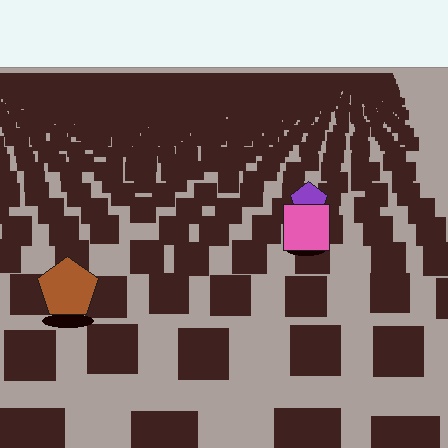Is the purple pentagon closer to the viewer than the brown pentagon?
No. The brown pentagon is closer — you can tell from the texture gradient: the ground texture is coarser near it.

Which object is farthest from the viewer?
The purple pentagon is farthest from the viewer. It appears smaller and the ground texture around it is denser.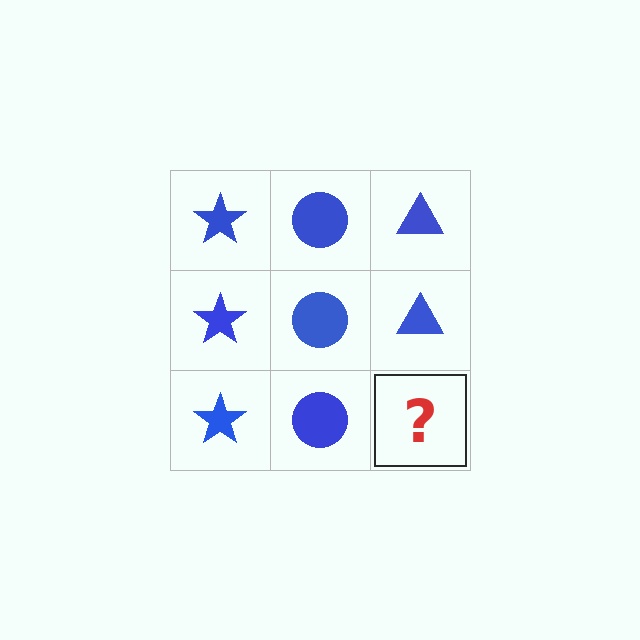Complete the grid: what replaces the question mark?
The question mark should be replaced with a blue triangle.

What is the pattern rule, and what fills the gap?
The rule is that each column has a consistent shape. The gap should be filled with a blue triangle.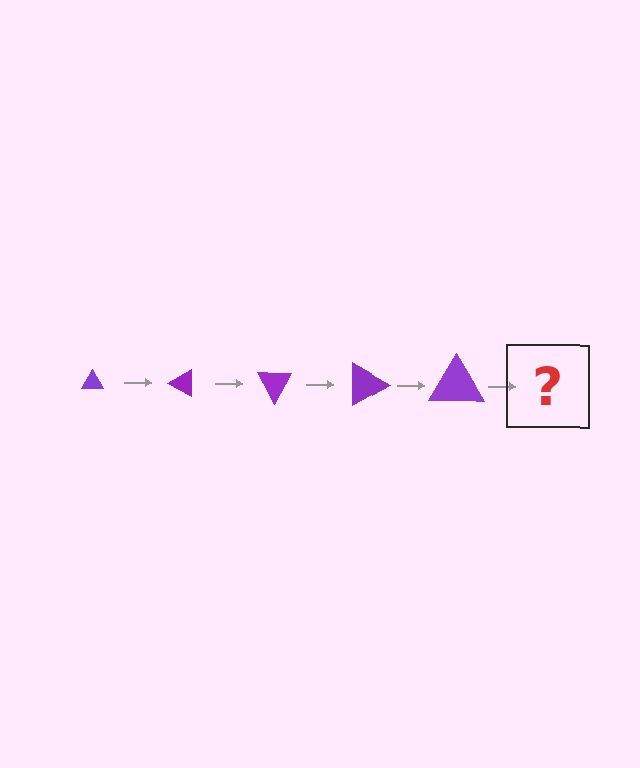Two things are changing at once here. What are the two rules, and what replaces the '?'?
The two rules are that the triangle grows larger each step and it rotates 30 degrees each step. The '?' should be a triangle, larger than the previous one and rotated 150 degrees from the start.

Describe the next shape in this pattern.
It should be a triangle, larger than the previous one and rotated 150 degrees from the start.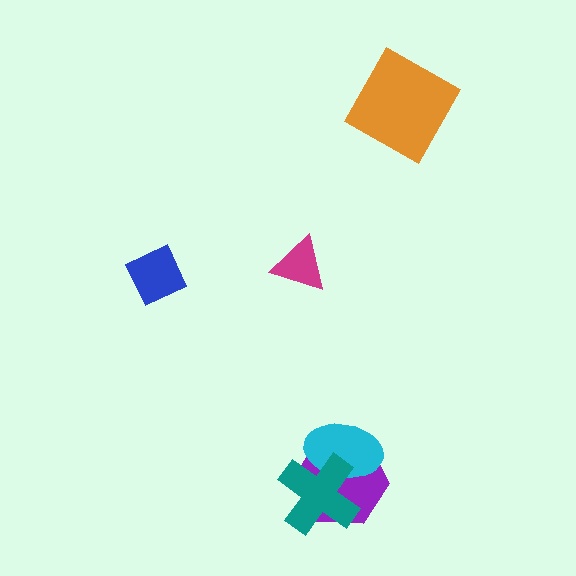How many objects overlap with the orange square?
0 objects overlap with the orange square.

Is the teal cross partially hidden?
No, no other shape covers it.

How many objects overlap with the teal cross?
2 objects overlap with the teal cross.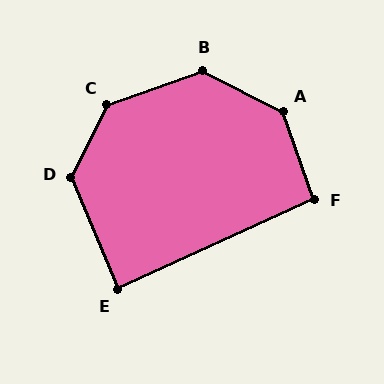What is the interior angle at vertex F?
Approximately 96 degrees (obtuse).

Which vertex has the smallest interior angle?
E, at approximately 88 degrees.